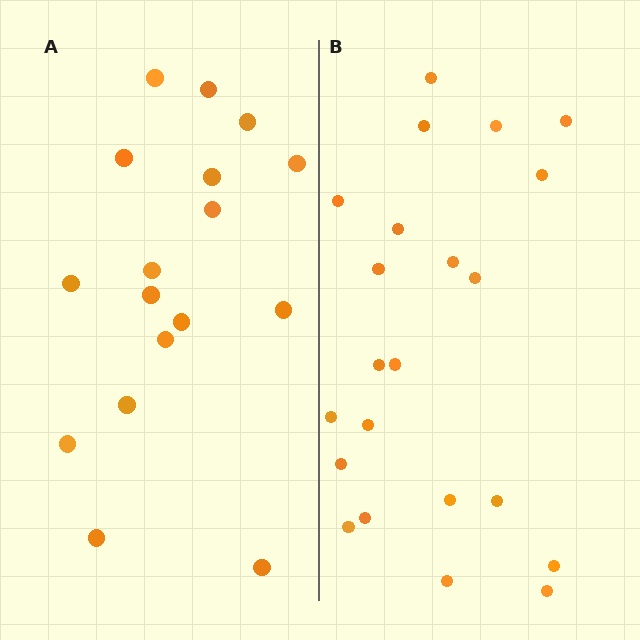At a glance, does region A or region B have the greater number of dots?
Region B (the right region) has more dots.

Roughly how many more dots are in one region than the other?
Region B has about 5 more dots than region A.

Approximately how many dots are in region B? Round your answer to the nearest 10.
About 20 dots. (The exact count is 22, which rounds to 20.)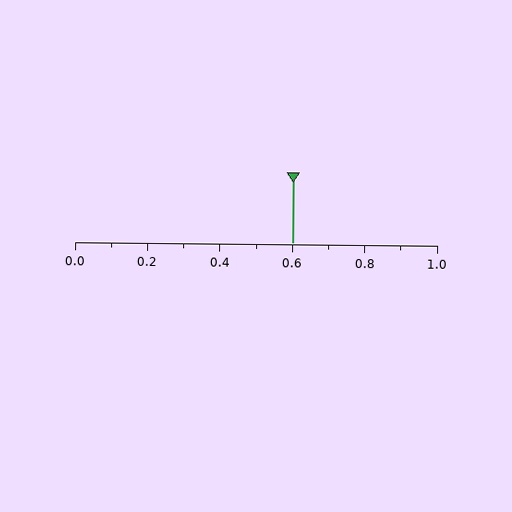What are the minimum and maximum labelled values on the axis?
The axis runs from 0.0 to 1.0.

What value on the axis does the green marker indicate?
The marker indicates approximately 0.6.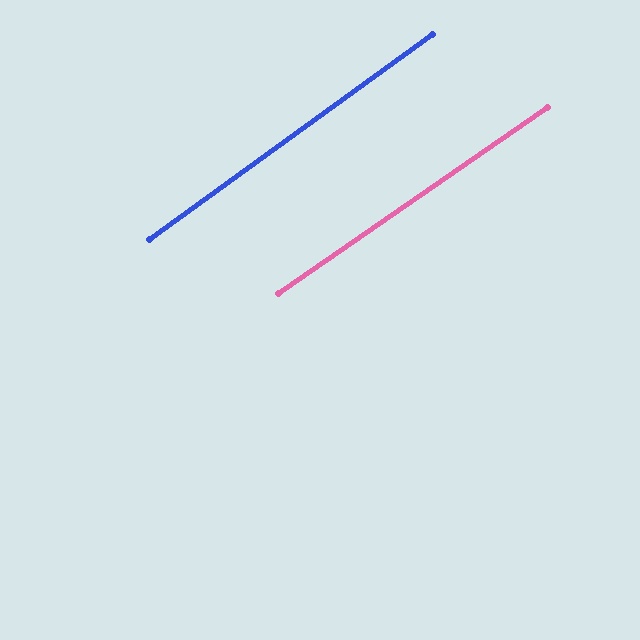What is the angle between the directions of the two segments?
Approximately 1 degree.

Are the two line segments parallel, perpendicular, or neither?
Parallel — their directions differ by only 1.2°.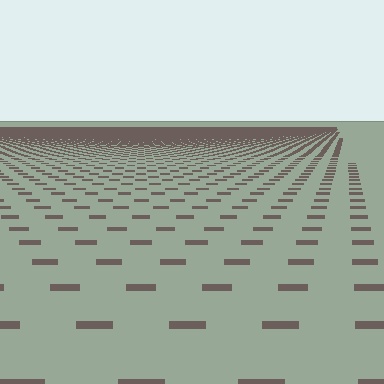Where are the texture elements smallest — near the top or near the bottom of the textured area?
Near the top.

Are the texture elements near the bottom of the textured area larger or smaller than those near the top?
Larger. Near the bottom, elements are closer to the viewer and appear at a bigger on-screen size.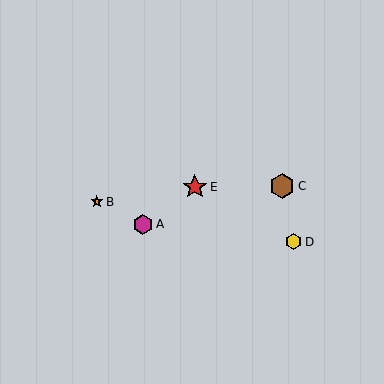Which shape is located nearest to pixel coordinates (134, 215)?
The magenta hexagon (labeled A) at (143, 224) is nearest to that location.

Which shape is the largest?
The brown hexagon (labeled C) is the largest.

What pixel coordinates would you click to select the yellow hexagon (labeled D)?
Click at (294, 242) to select the yellow hexagon D.